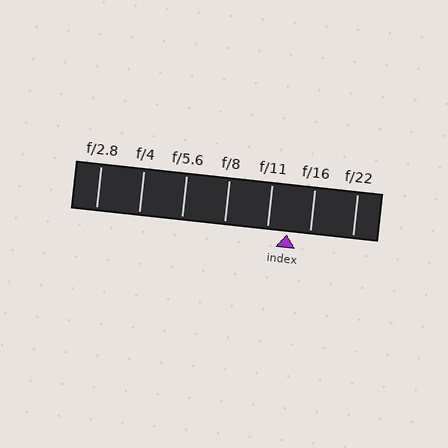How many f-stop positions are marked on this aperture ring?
There are 7 f-stop positions marked.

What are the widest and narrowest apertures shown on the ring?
The widest aperture shown is f/2.8 and the narrowest is f/22.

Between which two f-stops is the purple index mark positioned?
The index mark is between f/11 and f/16.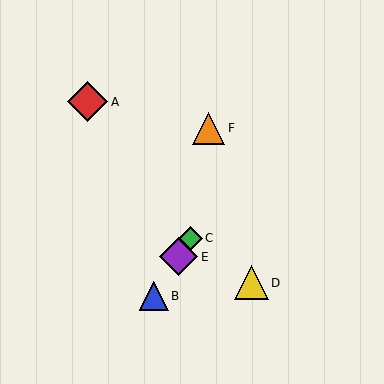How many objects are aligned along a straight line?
3 objects (B, C, E) are aligned along a straight line.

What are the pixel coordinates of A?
Object A is at (88, 102).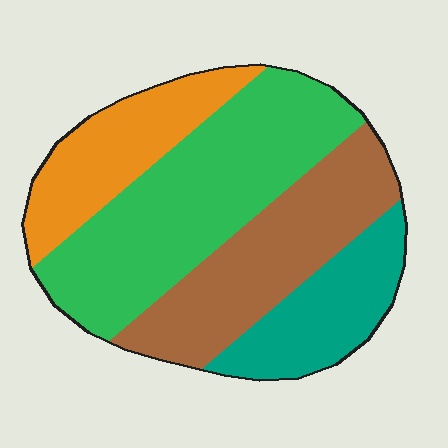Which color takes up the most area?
Green, at roughly 40%.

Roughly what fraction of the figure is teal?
Teal takes up about one sixth (1/6) of the figure.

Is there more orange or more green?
Green.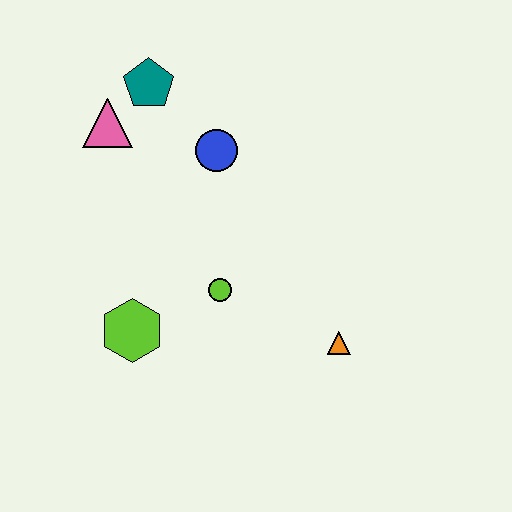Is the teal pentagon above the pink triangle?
Yes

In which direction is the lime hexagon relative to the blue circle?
The lime hexagon is below the blue circle.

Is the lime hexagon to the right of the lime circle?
No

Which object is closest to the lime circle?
The lime hexagon is closest to the lime circle.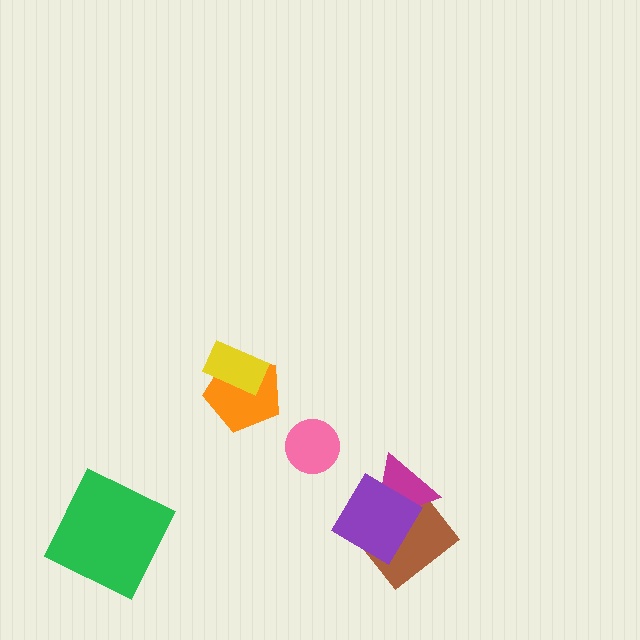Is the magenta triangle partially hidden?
Yes, it is partially covered by another shape.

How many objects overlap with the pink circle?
0 objects overlap with the pink circle.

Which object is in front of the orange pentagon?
The yellow rectangle is in front of the orange pentagon.